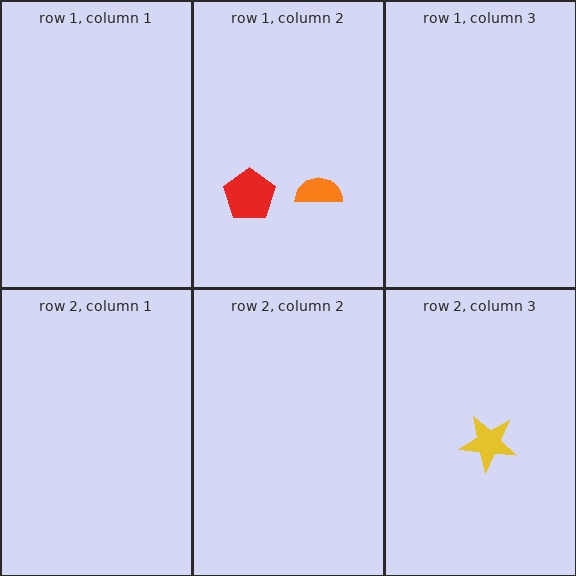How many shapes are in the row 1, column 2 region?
2.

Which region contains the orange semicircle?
The row 1, column 2 region.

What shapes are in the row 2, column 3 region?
The yellow star.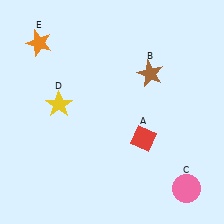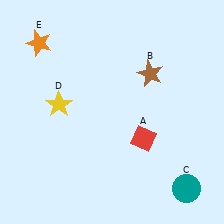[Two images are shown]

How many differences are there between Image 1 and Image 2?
There is 1 difference between the two images.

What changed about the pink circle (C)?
In Image 1, C is pink. In Image 2, it changed to teal.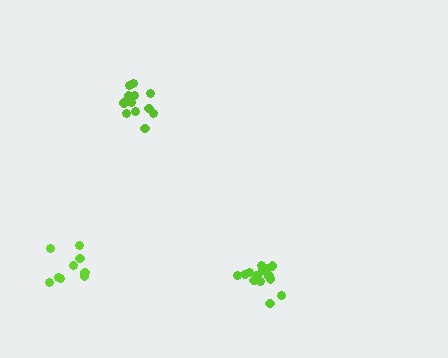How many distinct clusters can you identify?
There are 3 distinct clusters.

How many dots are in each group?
Group 1: 12 dots, Group 2: 14 dots, Group 3: 9 dots (35 total).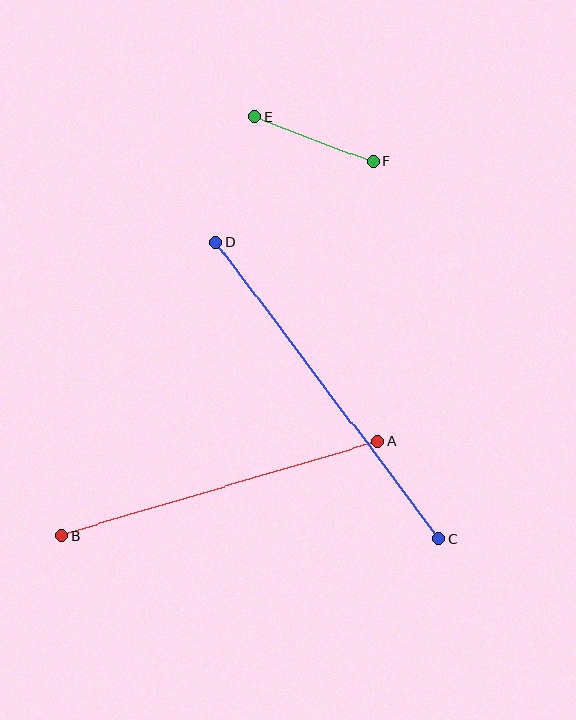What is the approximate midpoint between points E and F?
The midpoint is at approximately (314, 139) pixels.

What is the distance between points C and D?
The distance is approximately 371 pixels.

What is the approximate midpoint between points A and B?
The midpoint is at approximately (220, 489) pixels.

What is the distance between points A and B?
The distance is approximately 329 pixels.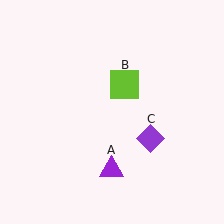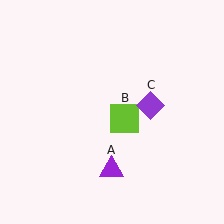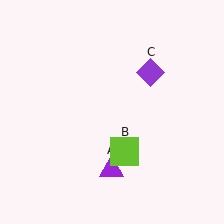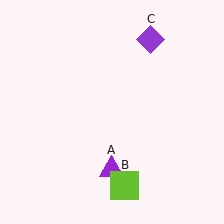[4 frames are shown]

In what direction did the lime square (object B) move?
The lime square (object B) moved down.